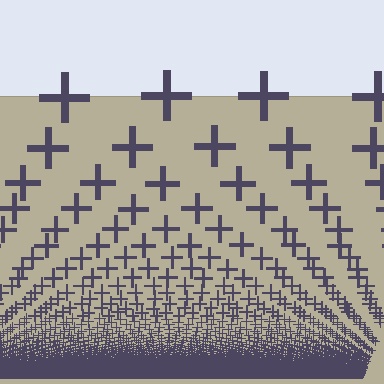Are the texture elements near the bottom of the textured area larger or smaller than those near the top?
Smaller. The gradient is inverted — elements near the bottom are smaller and denser.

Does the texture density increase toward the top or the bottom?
Density increases toward the bottom.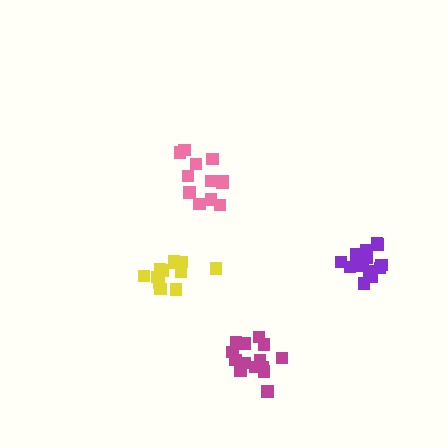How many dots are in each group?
Group 1: 12 dots, Group 2: 12 dots, Group 3: 15 dots, Group 4: 14 dots (53 total).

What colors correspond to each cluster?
The clusters are colored: pink, yellow, purple, magenta.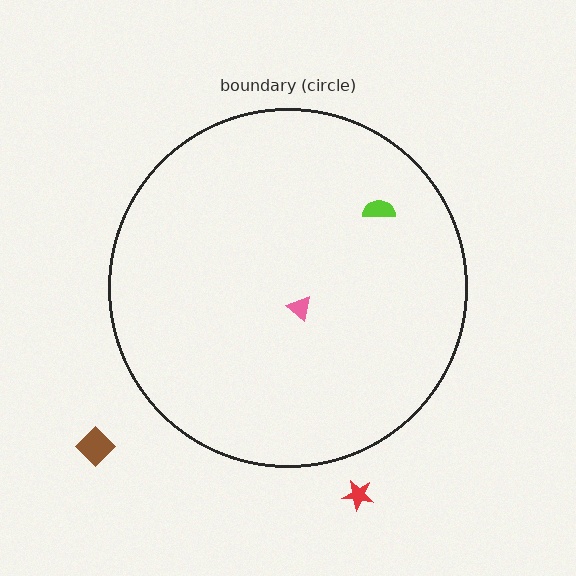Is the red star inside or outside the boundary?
Outside.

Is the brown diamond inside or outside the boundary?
Outside.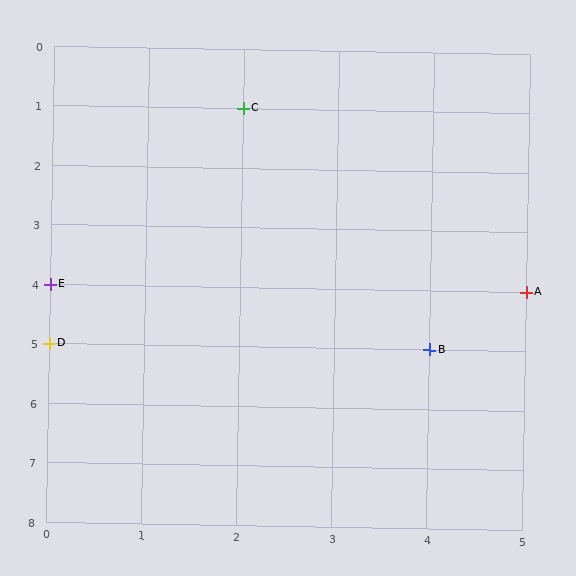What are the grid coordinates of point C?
Point C is at grid coordinates (2, 1).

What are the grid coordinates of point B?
Point B is at grid coordinates (4, 5).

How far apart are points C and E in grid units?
Points C and E are 2 columns and 3 rows apart (about 3.6 grid units diagonally).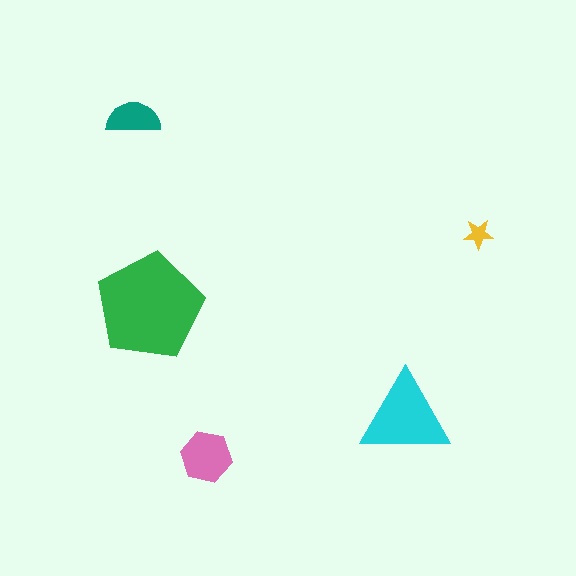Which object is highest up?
The teal semicircle is topmost.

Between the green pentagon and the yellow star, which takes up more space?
The green pentagon.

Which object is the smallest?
The yellow star.